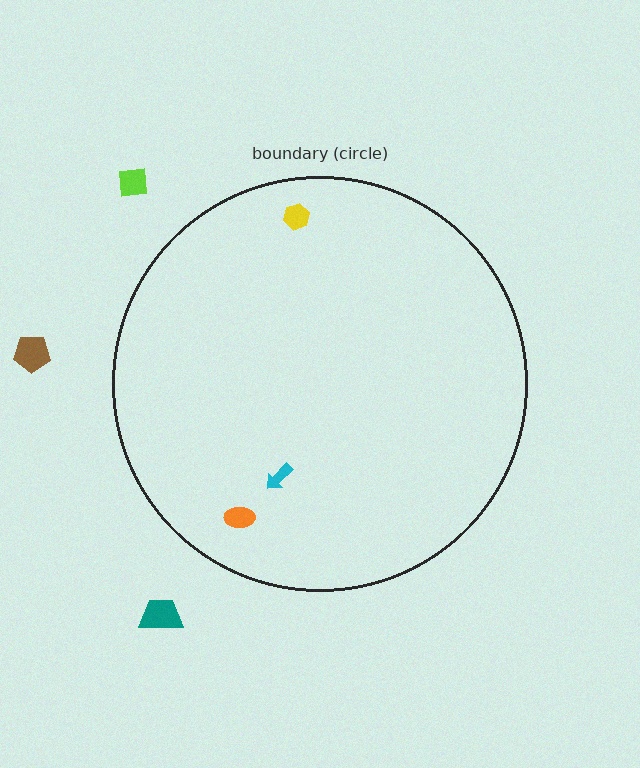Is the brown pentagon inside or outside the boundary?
Outside.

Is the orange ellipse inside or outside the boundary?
Inside.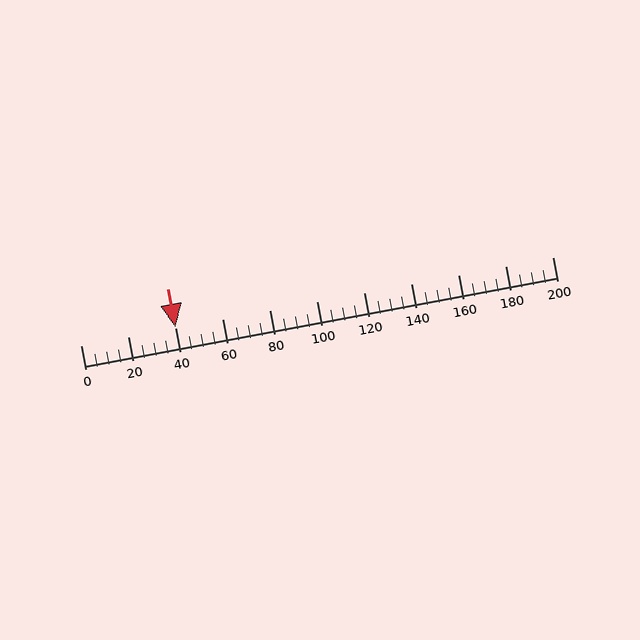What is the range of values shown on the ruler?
The ruler shows values from 0 to 200.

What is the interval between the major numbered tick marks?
The major tick marks are spaced 20 units apart.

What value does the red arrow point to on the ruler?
The red arrow points to approximately 40.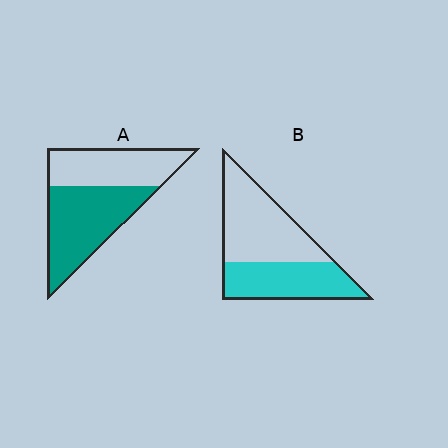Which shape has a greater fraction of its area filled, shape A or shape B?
Shape A.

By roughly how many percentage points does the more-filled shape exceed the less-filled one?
By roughly 15 percentage points (A over B).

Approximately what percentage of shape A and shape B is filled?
A is approximately 55% and B is approximately 45%.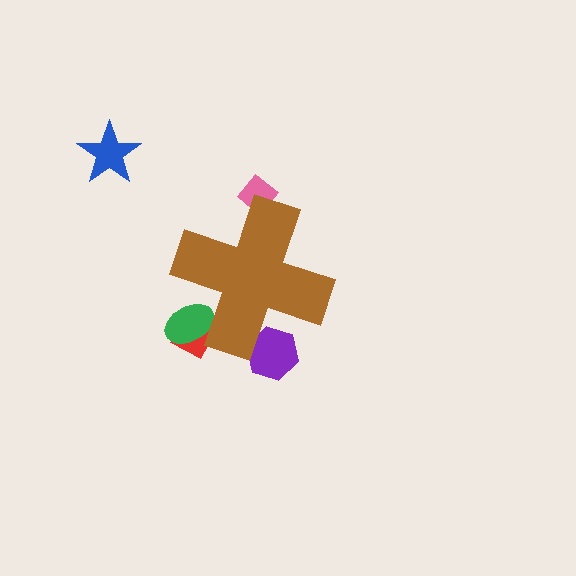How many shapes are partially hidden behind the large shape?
4 shapes are partially hidden.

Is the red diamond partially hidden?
Yes, the red diamond is partially hidden behind the brown cross.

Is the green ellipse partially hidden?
Yes, the green ellipse is partially hidden behind the brown cross.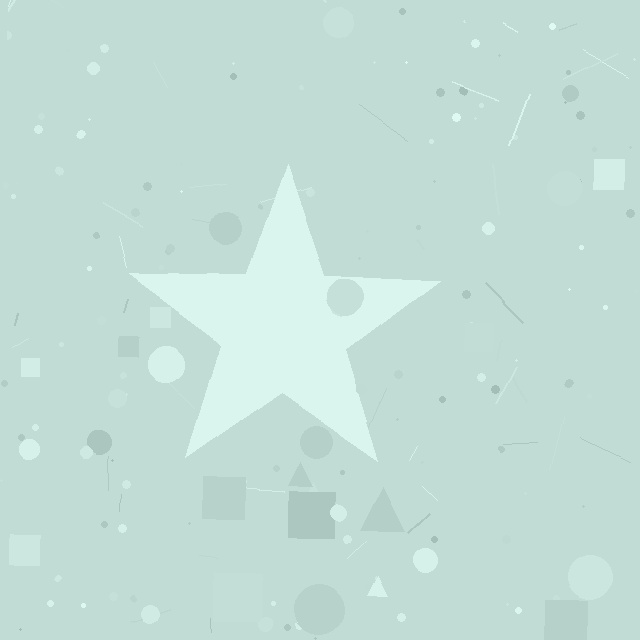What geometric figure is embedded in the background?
A star is embedded in the background.